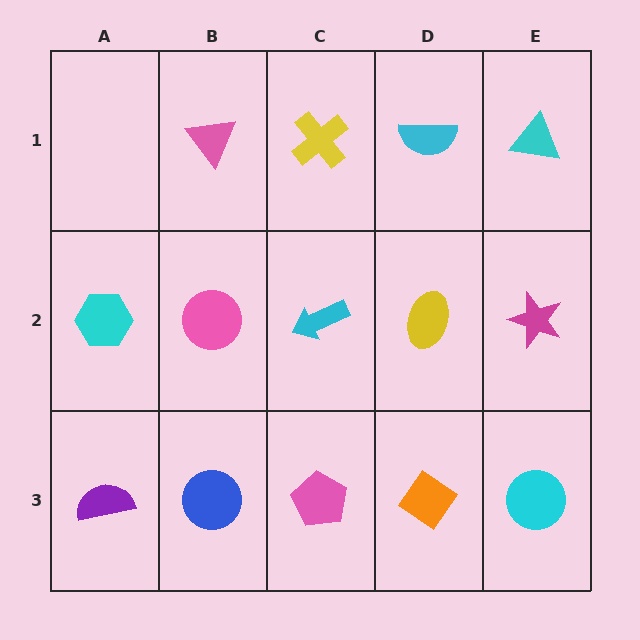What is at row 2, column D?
A yellow ellipse.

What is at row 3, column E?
A cyan circle.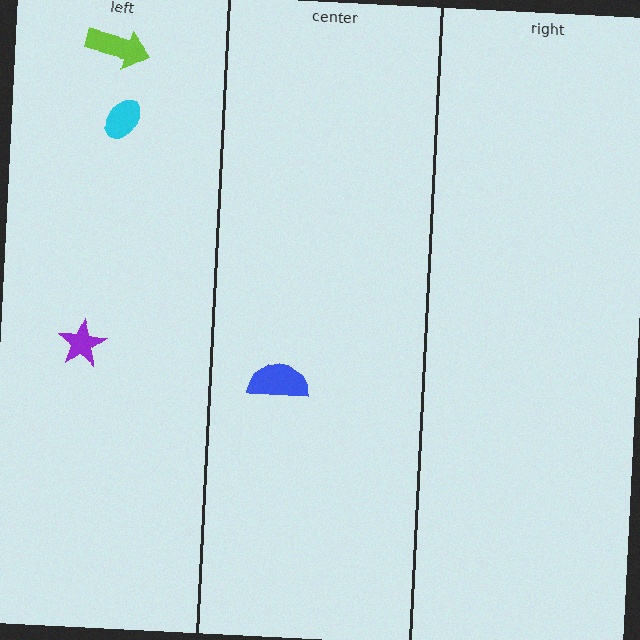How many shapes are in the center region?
1.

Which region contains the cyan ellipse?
The left region.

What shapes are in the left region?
The cyan ellipse, the purple star, the lime arrow.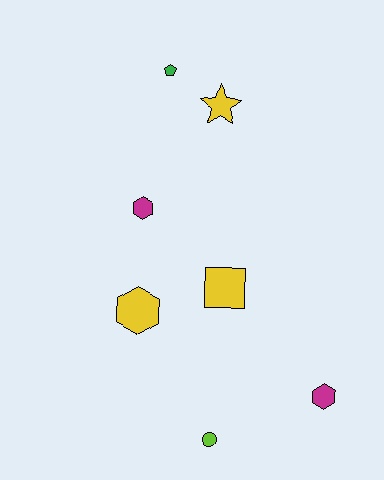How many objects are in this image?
There are 7 objects.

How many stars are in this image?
There is 1 star.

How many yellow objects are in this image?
There are 3 yellow objects.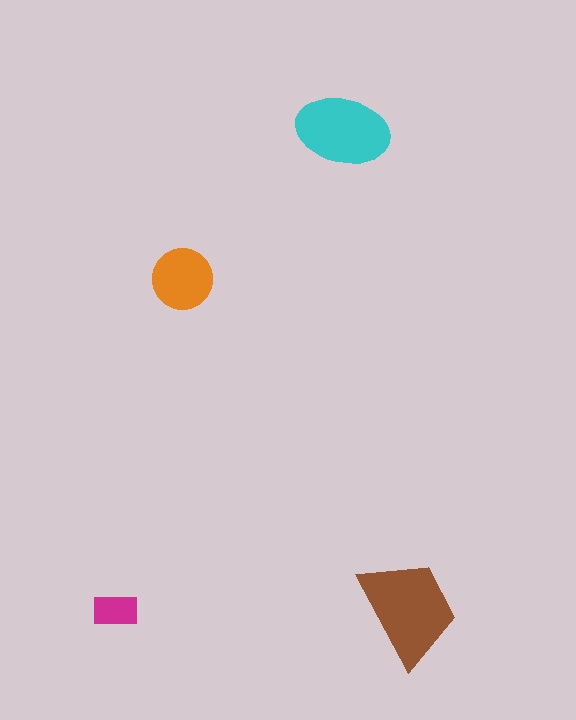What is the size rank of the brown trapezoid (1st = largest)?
1st.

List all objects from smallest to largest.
The magenta rectangle, the orange circle, the cyan ellipse, the brown trapezoid.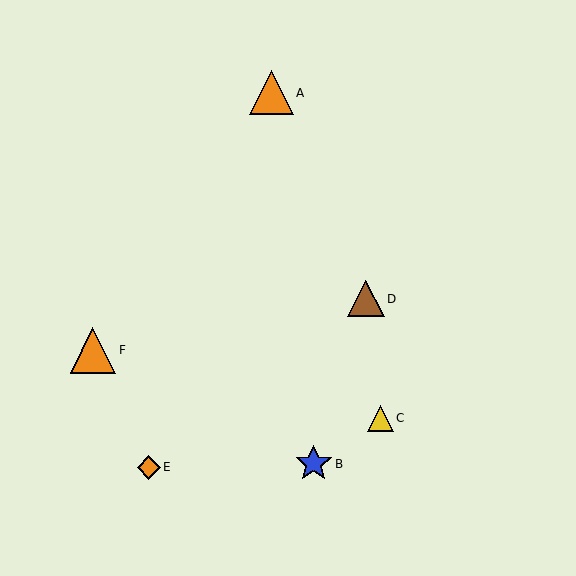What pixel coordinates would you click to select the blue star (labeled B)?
Click at (314, 464) to select the blue star B.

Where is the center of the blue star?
The center of the blue star is at (314, 464).